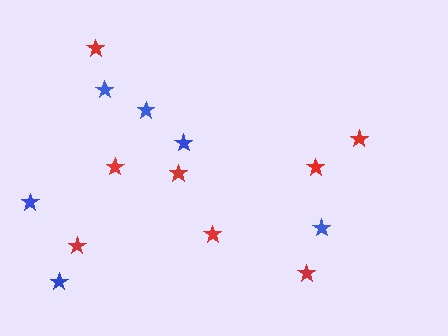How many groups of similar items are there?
There are 2 groups: one group of red stars (8) and one group of blue stars (6).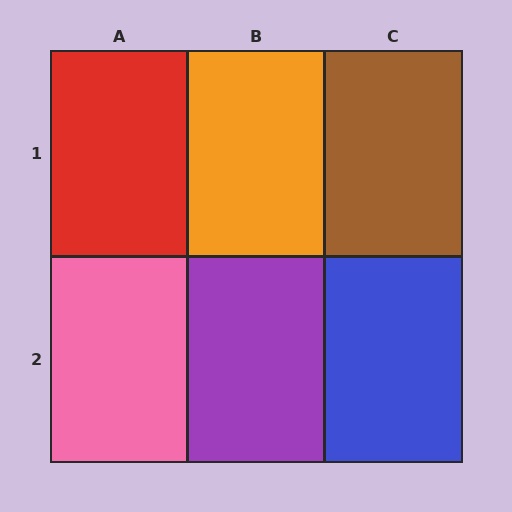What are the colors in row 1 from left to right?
Red, orange, brown.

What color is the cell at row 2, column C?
Blue.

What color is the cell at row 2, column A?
Pink.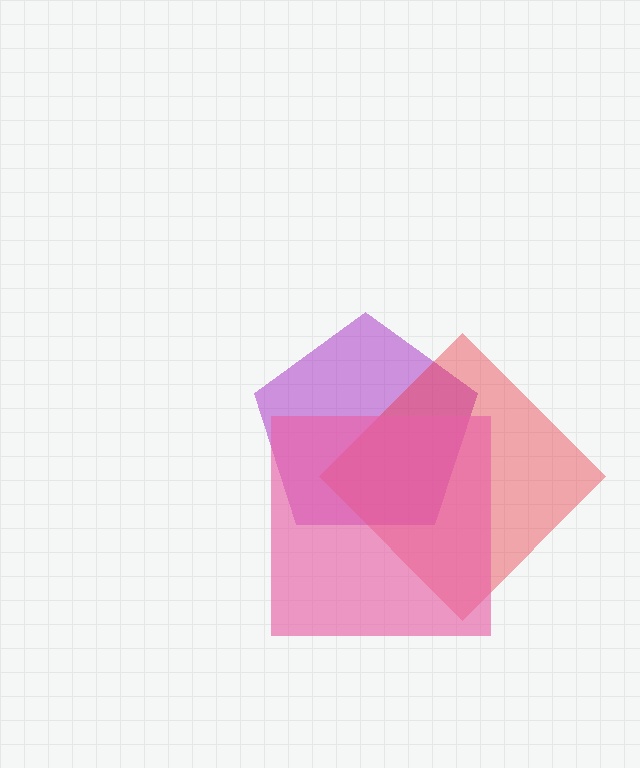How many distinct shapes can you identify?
There are 3 distinct shapes: a purple pentagon, a red diamond, a pink square.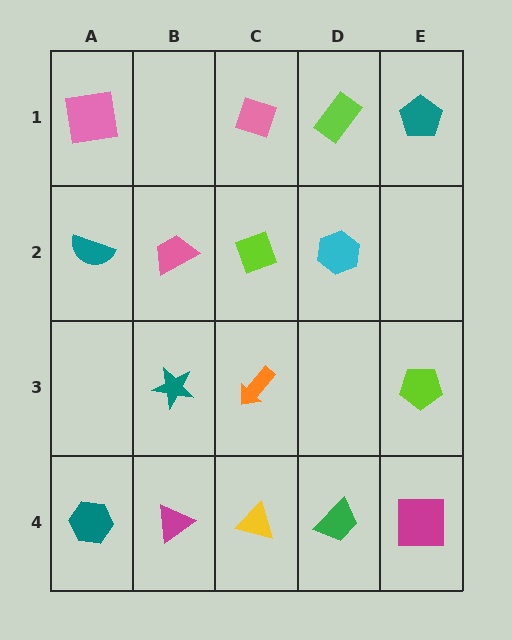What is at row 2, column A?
A teal semicircle.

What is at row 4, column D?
A green trapezoid.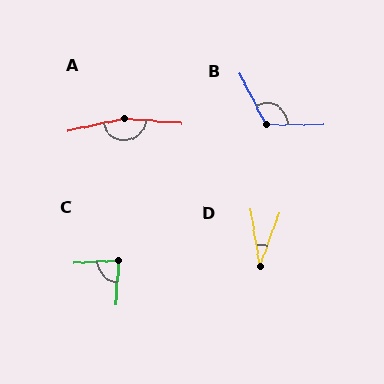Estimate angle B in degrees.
Approximately 118 degrees.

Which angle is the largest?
A, at approximately 163 degrees.